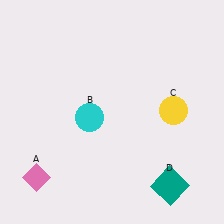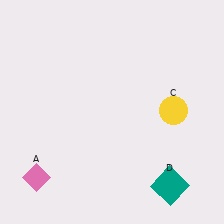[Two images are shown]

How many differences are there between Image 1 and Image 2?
There is 1 difference between the two images.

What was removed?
The cyan circle (B) was removed in Image 2.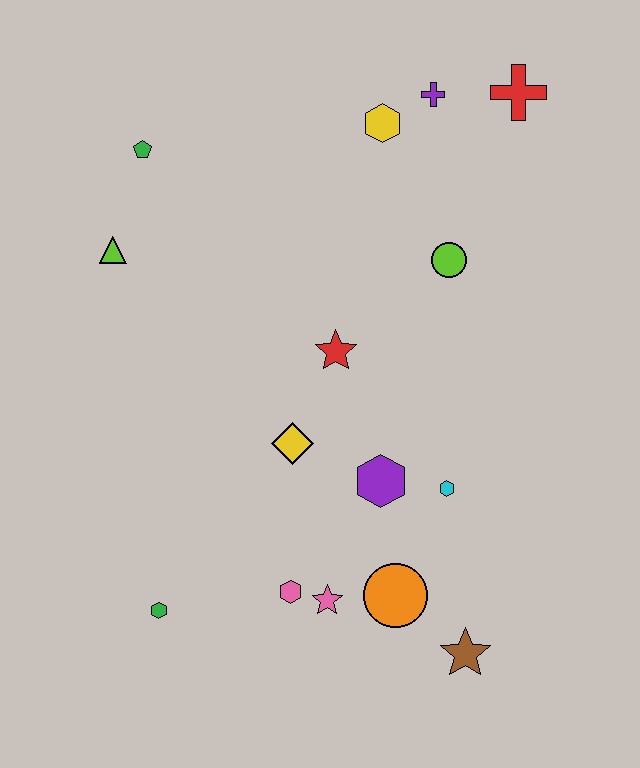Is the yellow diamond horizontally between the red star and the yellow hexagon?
No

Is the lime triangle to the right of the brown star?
No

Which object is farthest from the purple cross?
The green hexagon is farthest from the purple cross.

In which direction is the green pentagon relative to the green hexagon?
The green pentagon is above the green hexagon.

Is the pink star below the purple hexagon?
Yes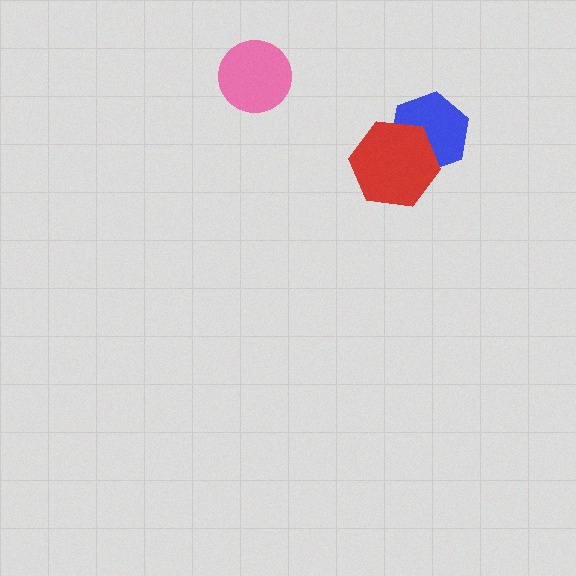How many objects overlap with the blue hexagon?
1 object overlaps with the blue hexagon.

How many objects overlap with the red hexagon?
1 object overlaps with the red hexagon.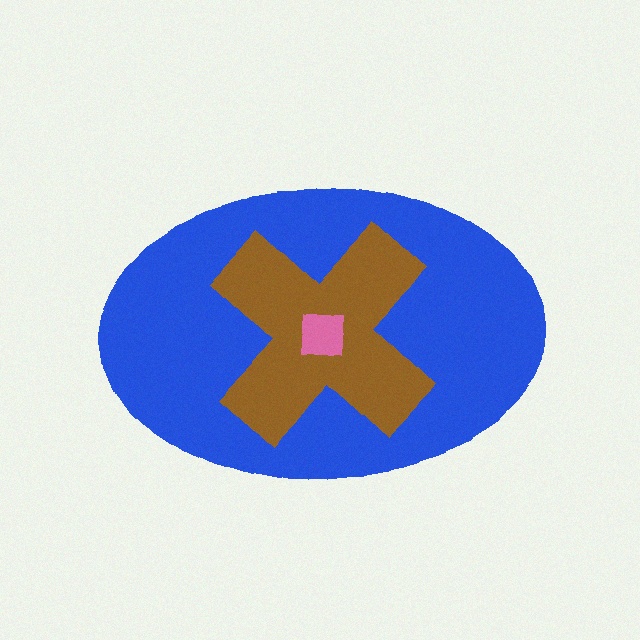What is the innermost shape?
The pink square.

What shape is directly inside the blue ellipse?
The brown cross.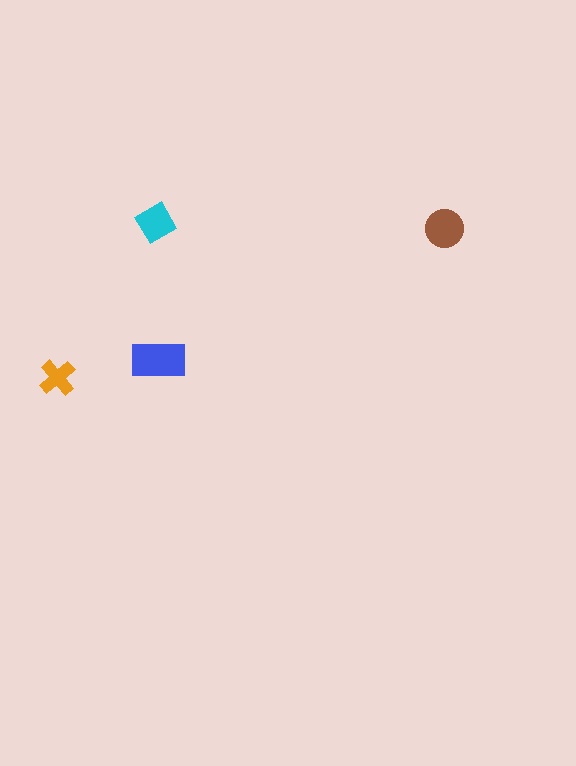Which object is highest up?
The cyan diamond is topmost.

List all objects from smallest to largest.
The orange cross, the cyan diamond, the brown circle, the blue rectangle.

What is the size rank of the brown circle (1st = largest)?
2nd.